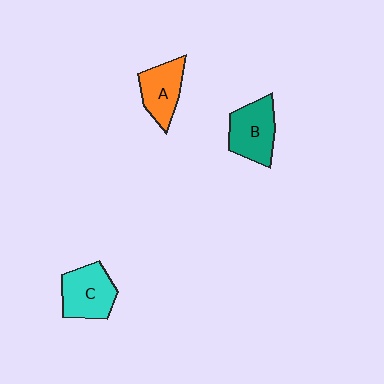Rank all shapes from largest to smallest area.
From largest to smallest: C (cyan), B (teal), A (orange).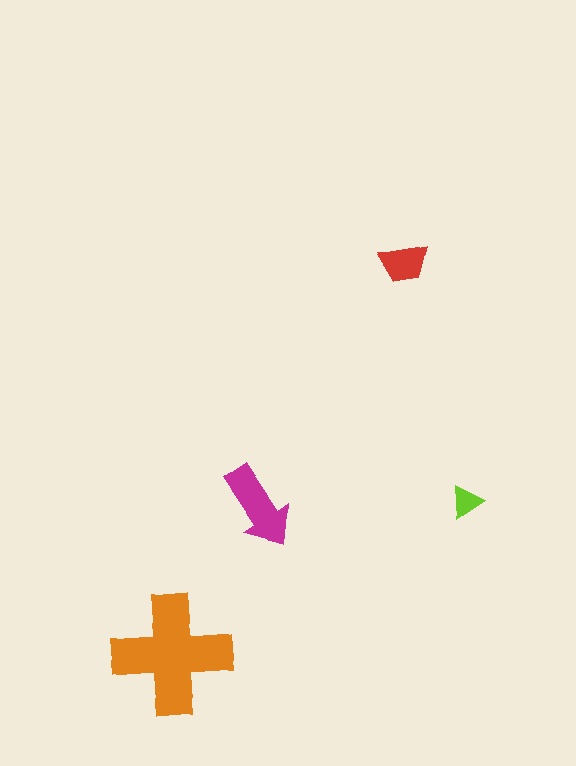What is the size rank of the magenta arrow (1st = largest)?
2nd.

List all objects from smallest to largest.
The lime triangle, the red trapezoid, the magenta arrow, the orange cross.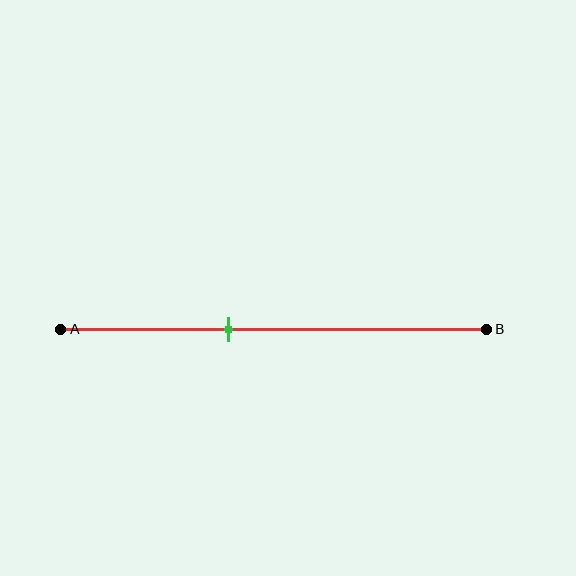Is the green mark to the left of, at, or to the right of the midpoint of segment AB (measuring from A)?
The green mark is to the left of the midpoint of segment AB.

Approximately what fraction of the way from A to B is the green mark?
The green mark is approximately 40% of the way from A to B.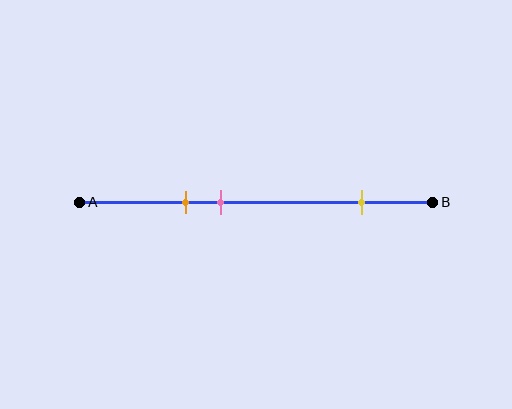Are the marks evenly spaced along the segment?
No, the marks are not evenly spaced.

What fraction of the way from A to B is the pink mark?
The pink mark is approximately 40% (0.4) of the way from A to B.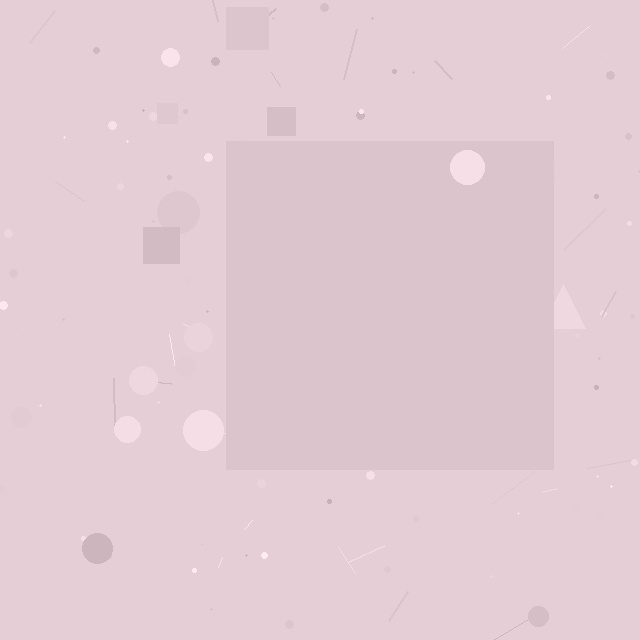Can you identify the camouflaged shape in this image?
The camouflaged shape is a square.